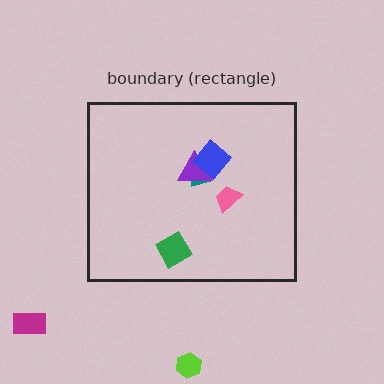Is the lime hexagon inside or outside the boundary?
Outside.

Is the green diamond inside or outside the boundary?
Inside.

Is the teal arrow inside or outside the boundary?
Inside.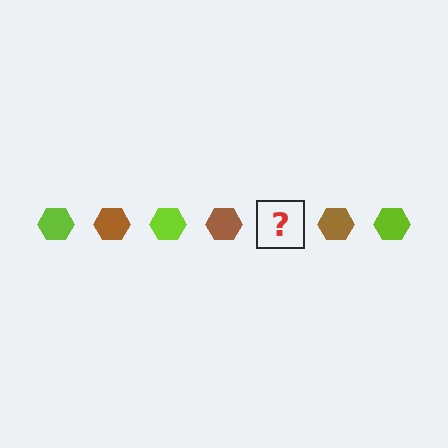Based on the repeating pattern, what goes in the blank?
The blank should be a lime hexagon.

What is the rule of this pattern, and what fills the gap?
The rule is that the pattern cycles through lime, brown hexagons. The gap should be filled with a lime hexagon.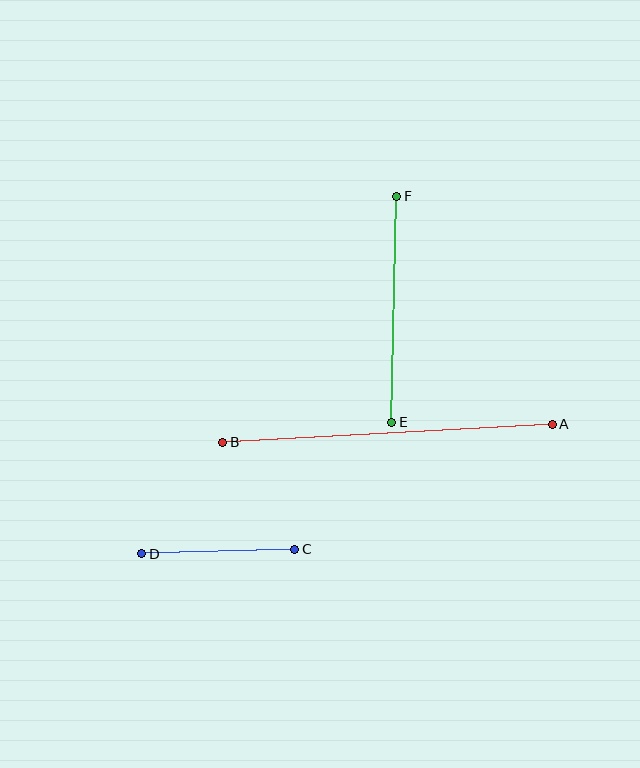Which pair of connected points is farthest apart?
Points A and B are farthest apart.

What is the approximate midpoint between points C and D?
The midpoint is at approximately (218, 552) pixels.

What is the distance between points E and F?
The distance is approximately 226 pixels.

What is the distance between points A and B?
The distance is approximately 330 pixels.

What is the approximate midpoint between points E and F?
The midpoint is at approximately (394, 309) pixels.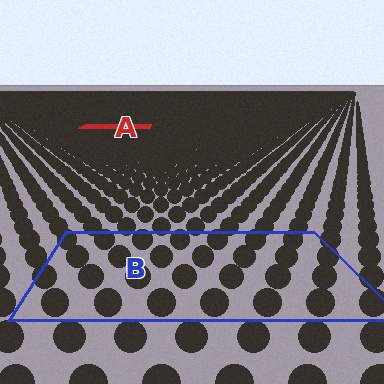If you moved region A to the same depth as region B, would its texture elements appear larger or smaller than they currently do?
They would appear larger. At a closer depth, the same texture elements are projected at a bigger on-screen size.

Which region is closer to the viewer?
Region B is closer. The texture elements there are larger and more spread out.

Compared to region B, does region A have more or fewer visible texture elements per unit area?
Region A has more texture elements per unit area — they are packed more densely because it is farther away.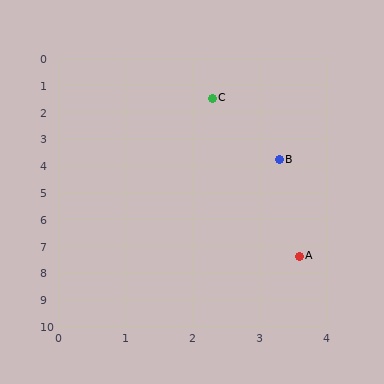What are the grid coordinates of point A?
Point A is at approximately (3.6, 7.4).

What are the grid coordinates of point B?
Point B is at approximately (3.3, 3.8).